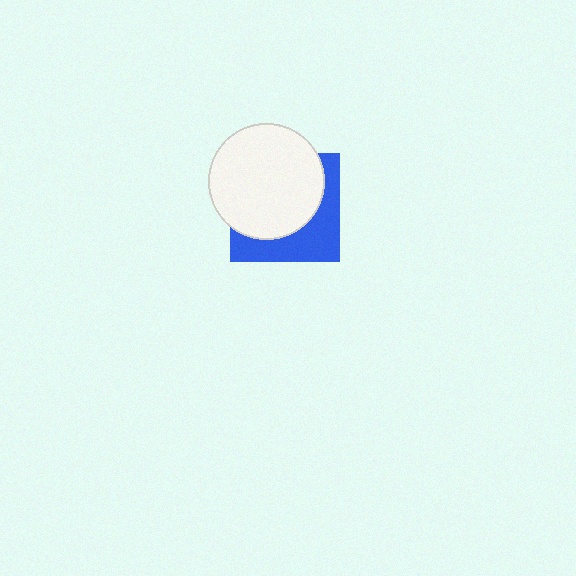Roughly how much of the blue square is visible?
A small part of it is visible (roughly 39%).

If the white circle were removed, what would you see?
You would see the complete blue square.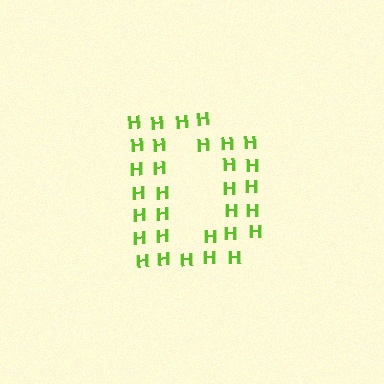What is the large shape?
The large shape is the letter D.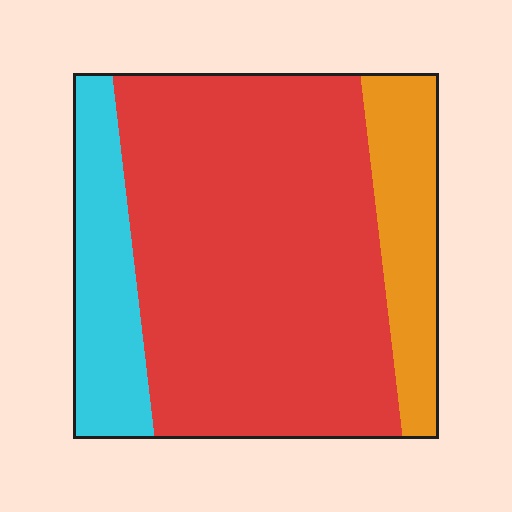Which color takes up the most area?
Red, at roughly 70%.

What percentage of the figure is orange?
Orange covers around 15% of the figure.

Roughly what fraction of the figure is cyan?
Cyan covers 17% of the figure.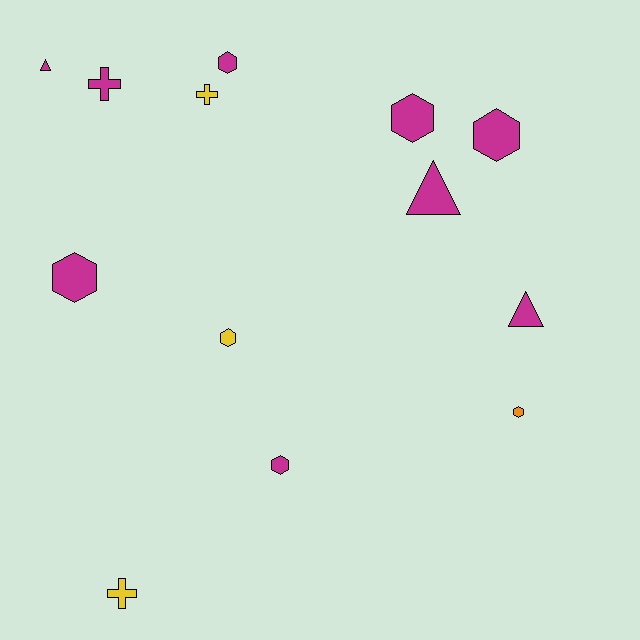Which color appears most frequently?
Magenta, with 9 objects.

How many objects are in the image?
There are 13 objects.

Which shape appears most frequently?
Hexagon, with 7 objects.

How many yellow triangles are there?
There are no yellow triangles.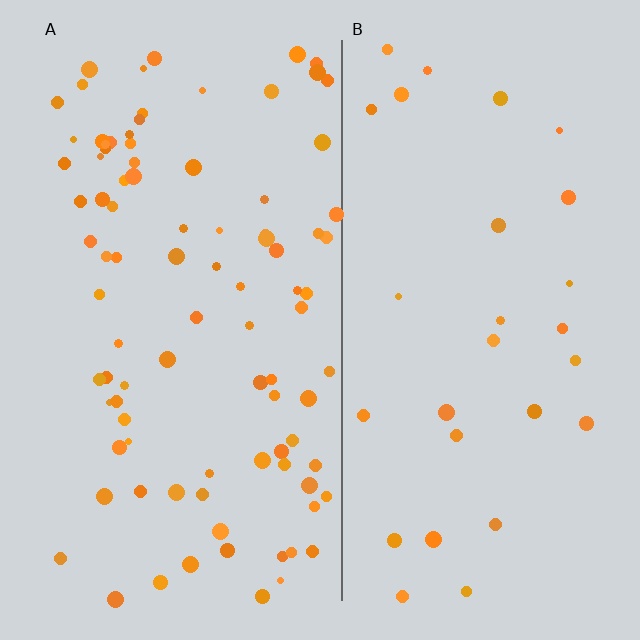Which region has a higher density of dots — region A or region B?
A (the left).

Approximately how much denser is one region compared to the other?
Approximately 3.2× — region A over region B.